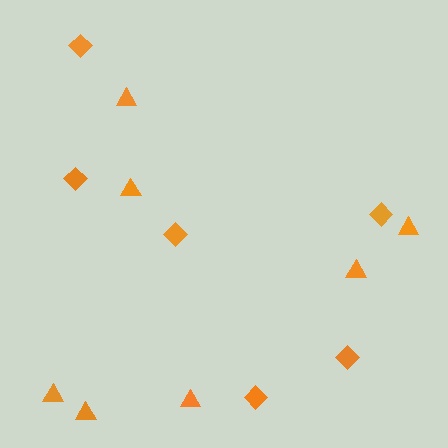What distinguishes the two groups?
There are 2 groups: one group of triangles (7) and one group of diamonds (6).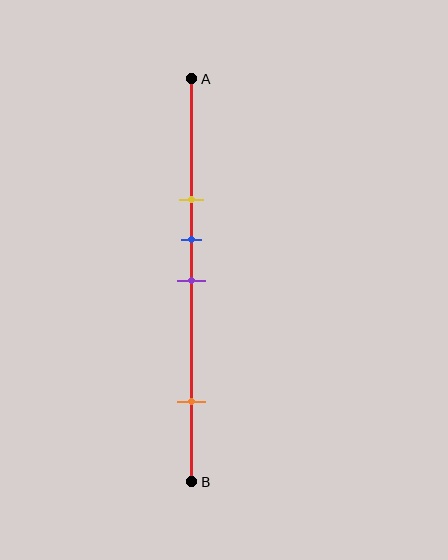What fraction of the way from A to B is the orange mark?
The orange mark is approximately 80% (0.8) of the way from A to B.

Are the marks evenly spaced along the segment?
No, the marks are not evenly spaced.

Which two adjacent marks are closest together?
The blue and purple marks are the closest adjacent pair.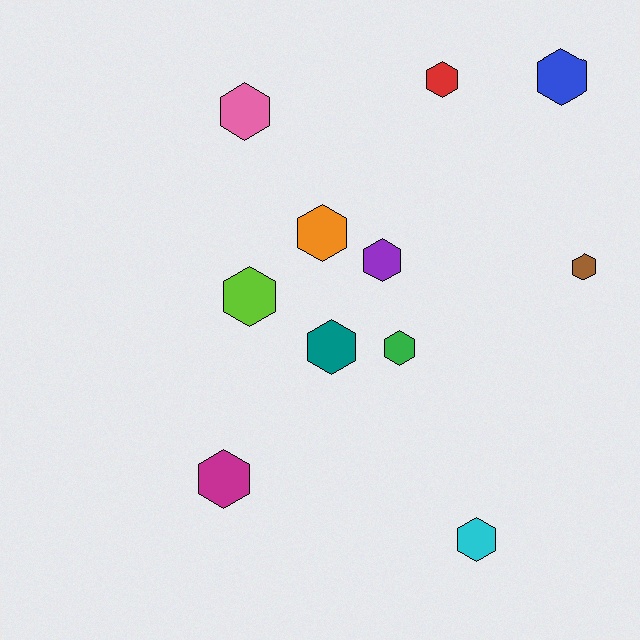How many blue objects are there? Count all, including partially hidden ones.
There is 1 blue object.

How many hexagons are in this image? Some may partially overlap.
There are 11 hexagons.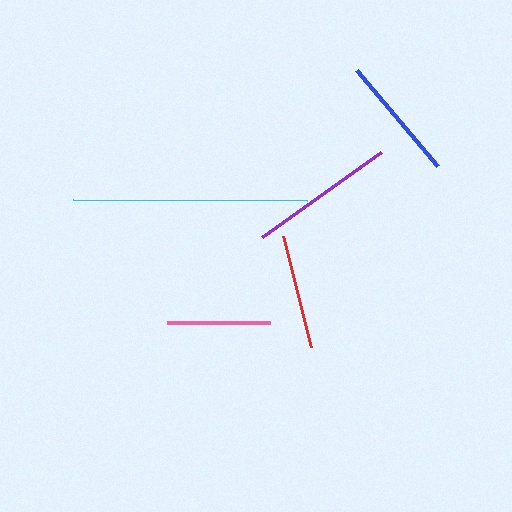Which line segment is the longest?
The cyan line is the longest at approximately 234 pixels.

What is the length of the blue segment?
The blue segment is approximately 125 pixels long.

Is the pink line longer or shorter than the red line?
The red line is longer than the pink line.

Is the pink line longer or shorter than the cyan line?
The cyan line is longer than the pink line.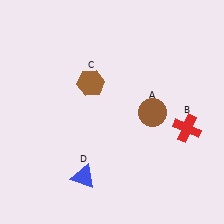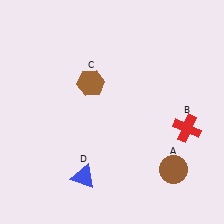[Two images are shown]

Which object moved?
The brown circle (A) moved down.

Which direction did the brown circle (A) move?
The brown circle (A) moved down.